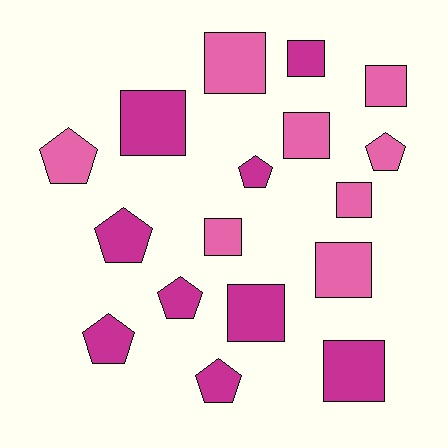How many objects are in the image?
There are 17 objects.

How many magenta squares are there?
There are 4 magenta squares.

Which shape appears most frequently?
Square, with 10 objects.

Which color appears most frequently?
Magenta, with 9 objects.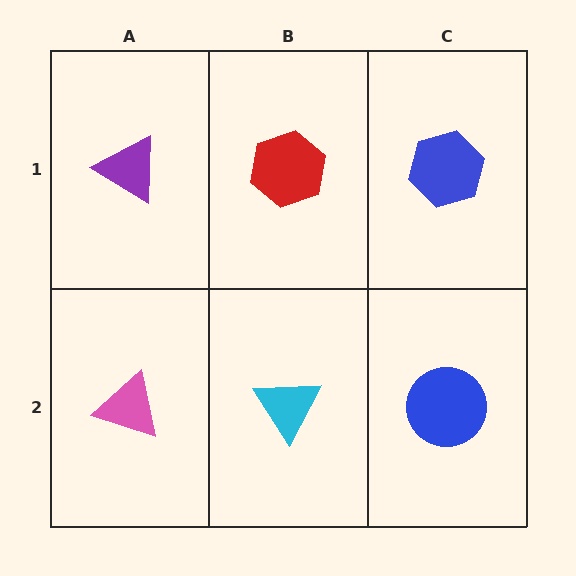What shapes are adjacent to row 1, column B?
A cyan triangle (row 2, column B), a purple triangle (row 1, column A), a blue hexagon (row 1, column C).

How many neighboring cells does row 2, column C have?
2.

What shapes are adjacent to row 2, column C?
A blue hexagon (row 1, column C), a cyan triangle (row 2, column B).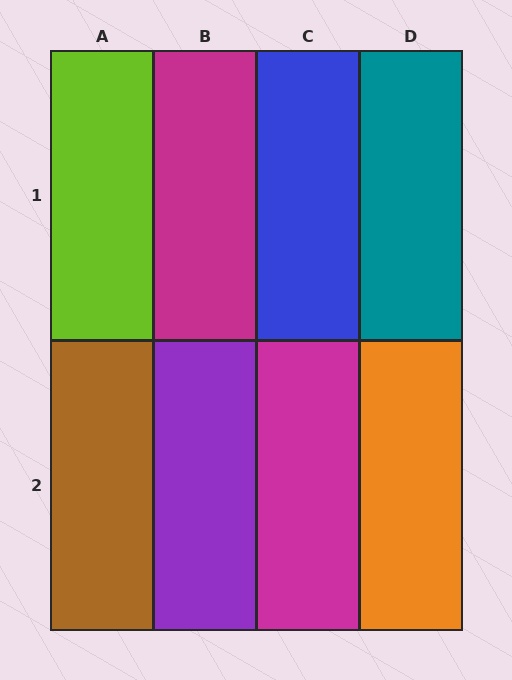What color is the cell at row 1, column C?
Blue.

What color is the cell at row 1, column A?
Lime.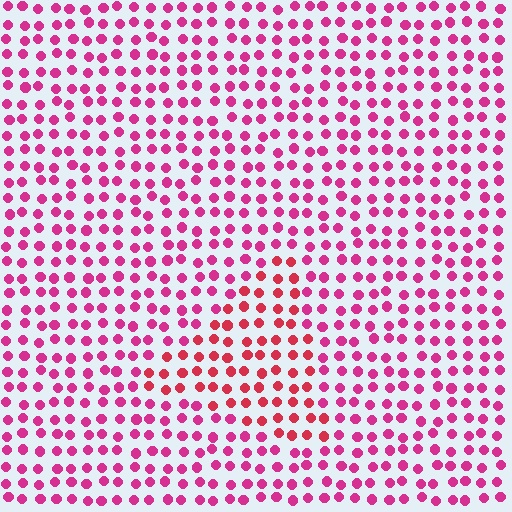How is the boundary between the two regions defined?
The boundary is defined purely by a slight shift in hue (about 25 degrees). Spacing, size, and orientation are identical on both sides.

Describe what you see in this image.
The image is filled with small magenta elements in a uniform arrangement. A triangle-shaped region is visible where the elements are tinted to a slightly different hue, forming a subtle color boundary.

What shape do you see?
I see a triangle.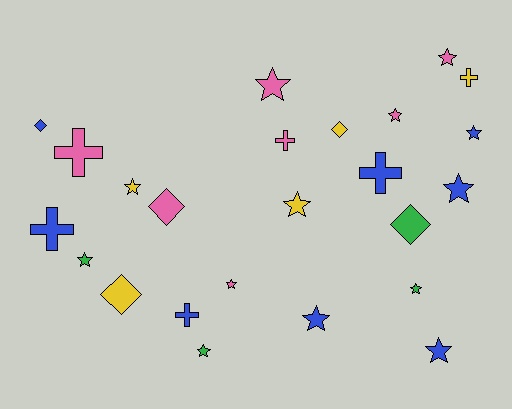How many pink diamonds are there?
There is 1 pink diamond.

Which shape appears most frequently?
Star, with 13 objects.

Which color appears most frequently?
Blue, with 8 objects.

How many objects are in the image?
There are 24 objects.